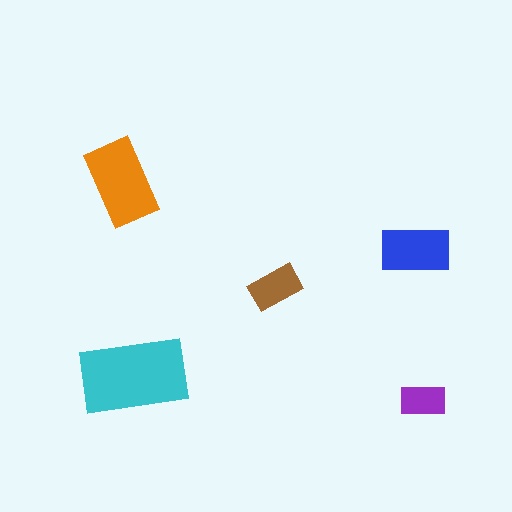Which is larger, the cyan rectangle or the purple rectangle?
The cyan one.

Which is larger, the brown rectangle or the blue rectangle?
The blue one.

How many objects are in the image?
There are 5 objects in the image.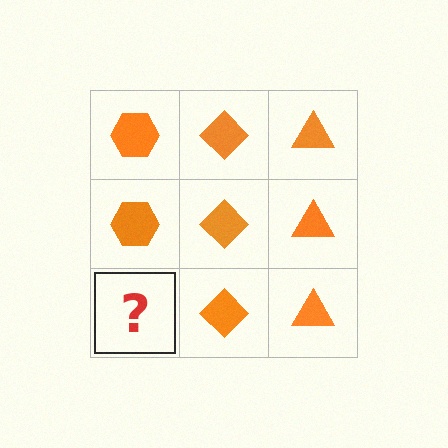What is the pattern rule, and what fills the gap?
The rule is that each column has a consistent shape. The gap should be filled with an orange hexagon.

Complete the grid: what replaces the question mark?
The question mark should be replaced with an orange hexagon.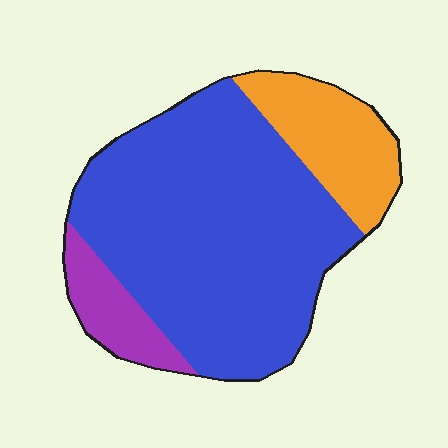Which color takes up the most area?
Blue, at roughly 70%.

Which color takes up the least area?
Purple, at roughly 10%.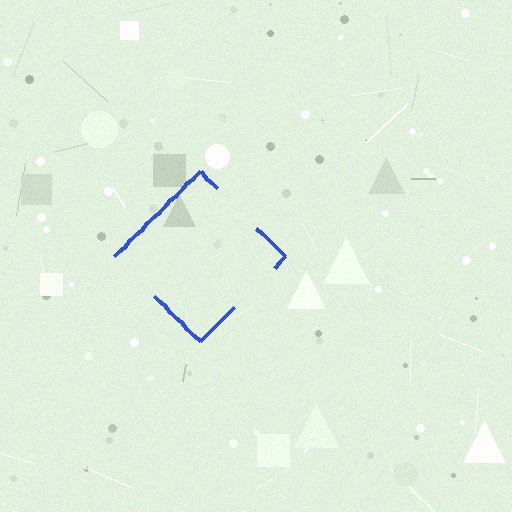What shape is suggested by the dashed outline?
The dashed outline suggests a diamond.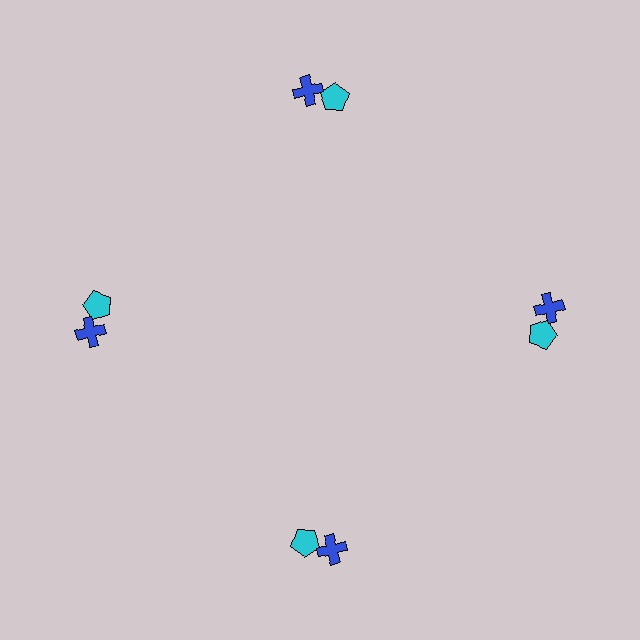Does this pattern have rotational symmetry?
Yes, this pattern has 4-fold rotational symmetry. It looks the same after rotating 90 degrees around the center.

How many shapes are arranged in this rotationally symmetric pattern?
There are 8 shapes, arranged in 4 groups of 2.